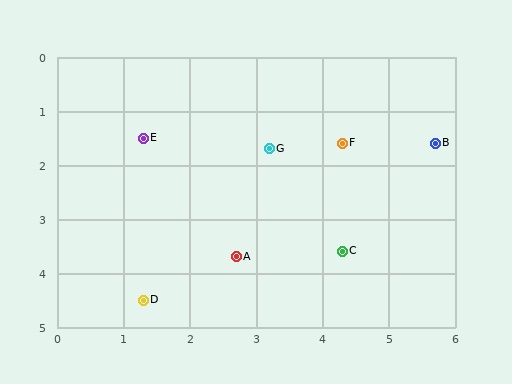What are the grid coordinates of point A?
Point A is at approximately (2.7, 3.7).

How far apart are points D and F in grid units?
Points D and F are about 4.2 grid units apart.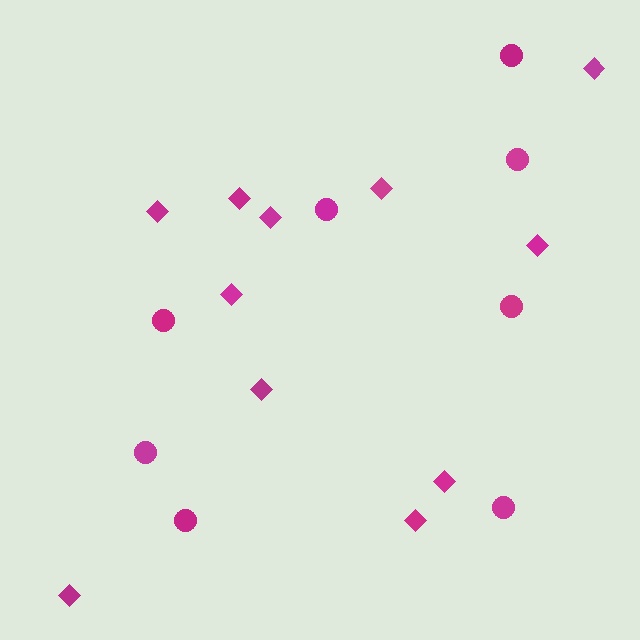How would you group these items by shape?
There are 2 groups: one group of diamonds (11) and one group of circles (8).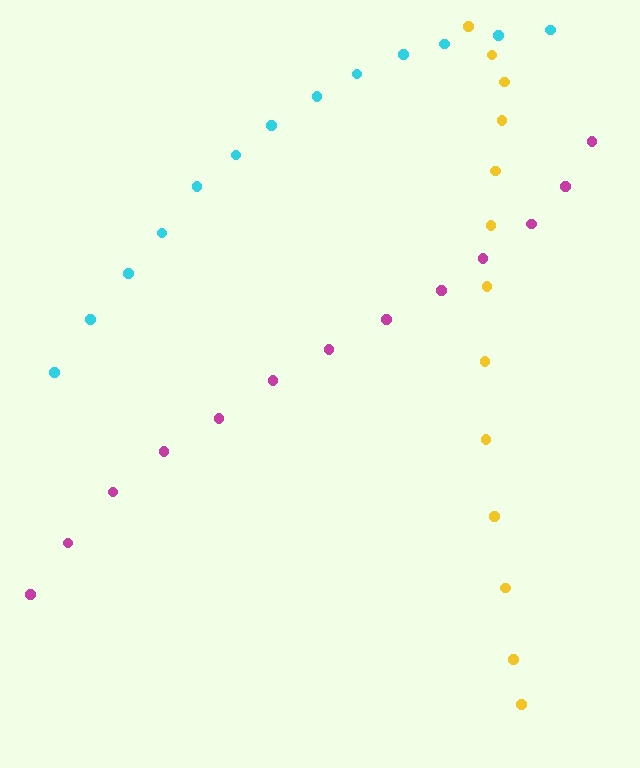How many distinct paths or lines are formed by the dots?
There are 3 distinct paths.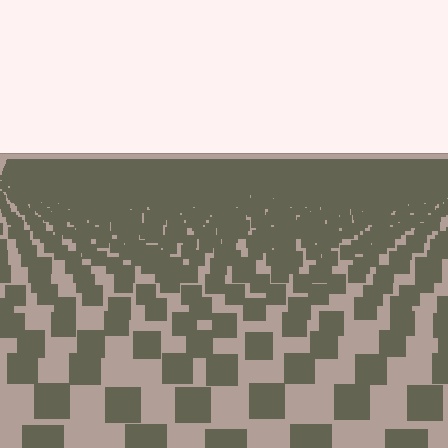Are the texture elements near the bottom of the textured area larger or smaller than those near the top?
Larger. Near the bottom, elements are closer to the viewer and appear at a bigger on-screen size.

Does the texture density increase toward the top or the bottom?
Density increases toward the top.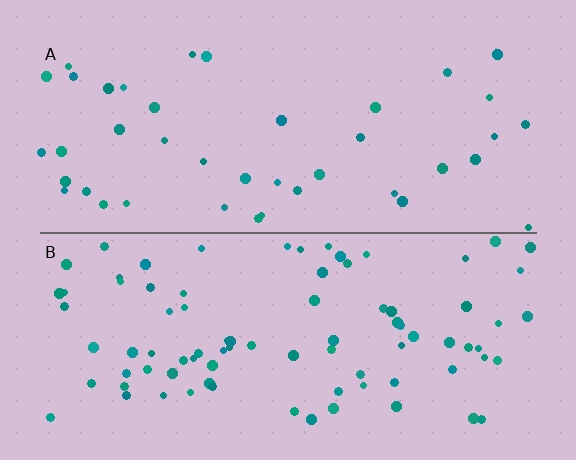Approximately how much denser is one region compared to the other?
Approximately 2.1× — region B over region A.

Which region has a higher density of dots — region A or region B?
B (the bottom).